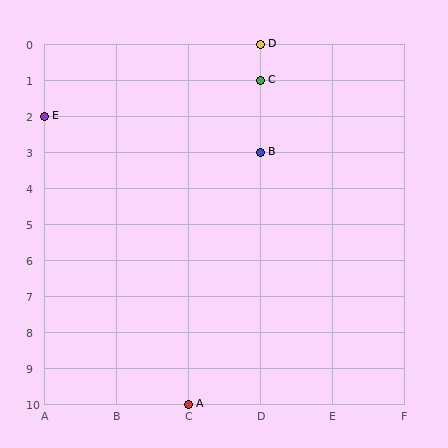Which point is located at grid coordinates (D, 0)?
Point D is at (D, 0).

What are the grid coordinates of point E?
Point E is at grid coordinates (A, 2).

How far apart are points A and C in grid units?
Points A and C are 1 column and 9 rows apart (about 9.1 grid units diagonally).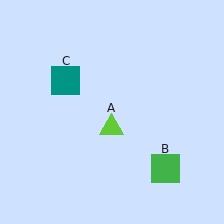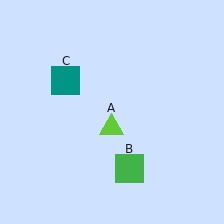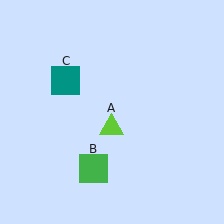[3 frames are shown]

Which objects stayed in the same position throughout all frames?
Lime triangle (object A) and teal square (object C) remained stationary.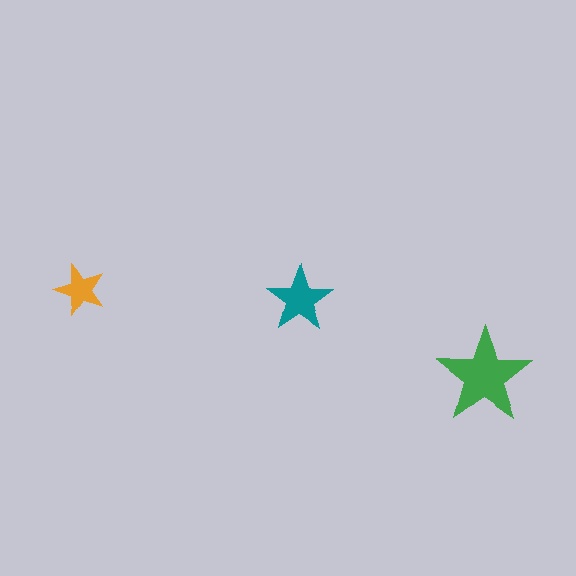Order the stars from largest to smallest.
the green one, the teal one, the orange one.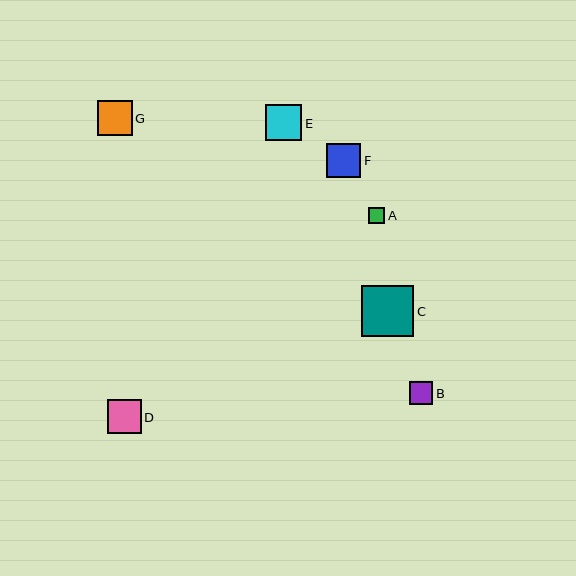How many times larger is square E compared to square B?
Square E is approximately 1.6 times the size of square B.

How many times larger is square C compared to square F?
Square C is approximately 1.5 times the size of square F.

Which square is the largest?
Square C is the largest with a size of approximately 52 pixels.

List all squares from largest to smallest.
From largest to smallest: C, E, G, F, D, B, A.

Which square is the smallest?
Square A is the smallest with a size of approximately 16 pixels.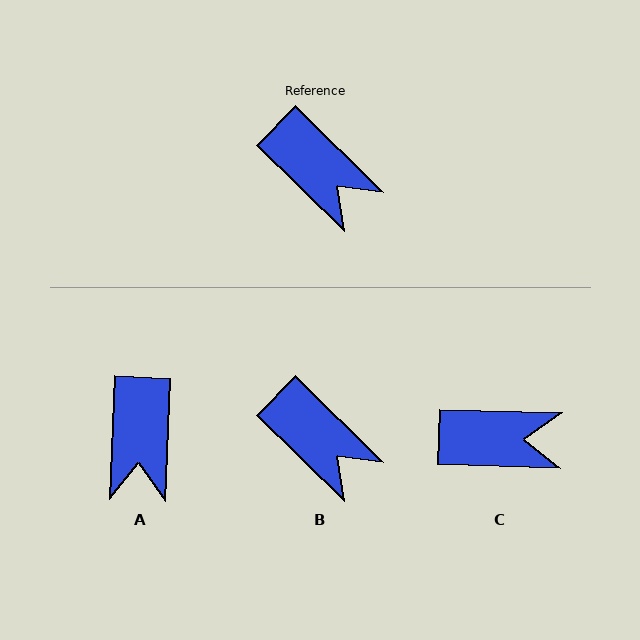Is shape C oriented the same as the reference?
No, it is off by about 43 degrees.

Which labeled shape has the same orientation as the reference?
B.